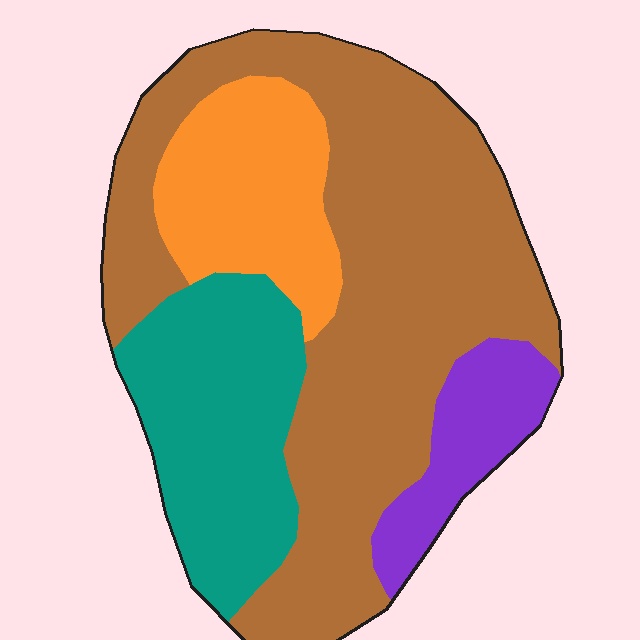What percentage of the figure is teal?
Teal covers around 20% of the figure.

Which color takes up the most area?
Brown, at roughly 55%.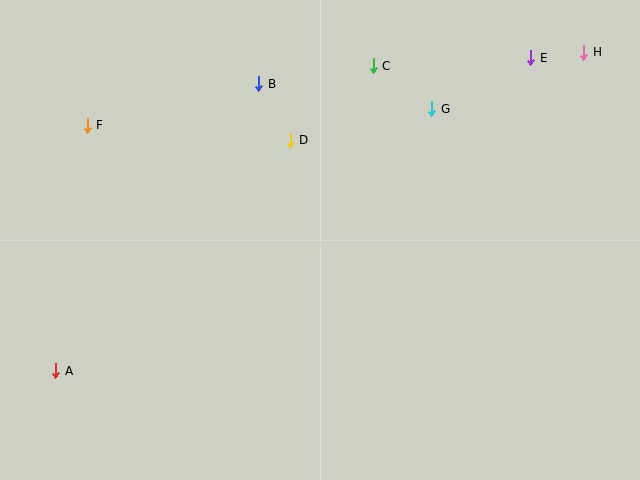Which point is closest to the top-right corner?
Point H is closest to the top-right corner.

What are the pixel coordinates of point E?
Point E is at (531, 58).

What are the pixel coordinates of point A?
Point A is at (55, 371).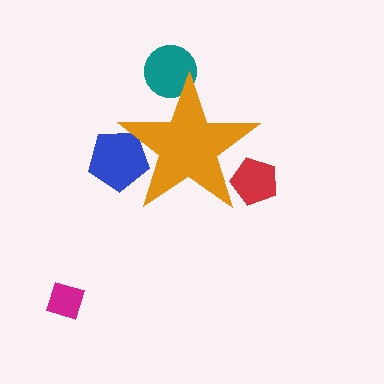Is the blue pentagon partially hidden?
Yes, the blue pentagon is partially hidden behind the orange star.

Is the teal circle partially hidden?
Yes, the teal circle is partially hidden behind the orange star.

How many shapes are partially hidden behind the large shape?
3 shapes are partially hidden.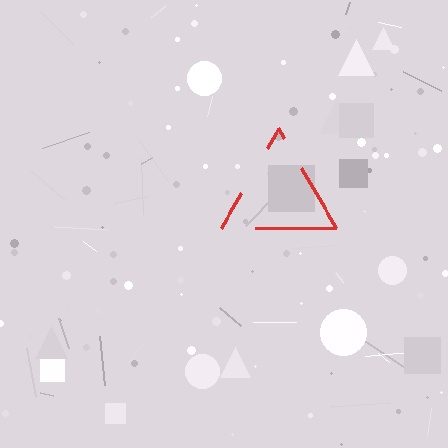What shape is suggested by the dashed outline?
The dashed outline suggests a triangle.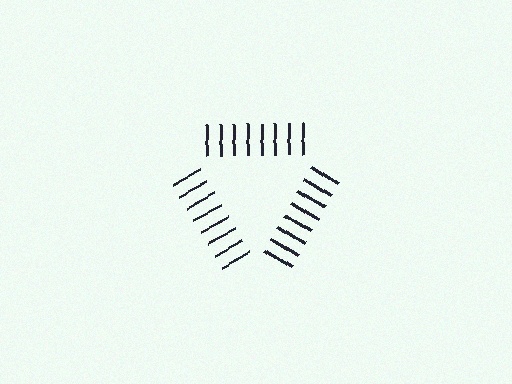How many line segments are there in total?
24 — 8 along each of the 3 edges.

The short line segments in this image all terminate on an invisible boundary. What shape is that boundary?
An illusory triangle — the line segments terminate on its edges but no continuous stroke is drawn.